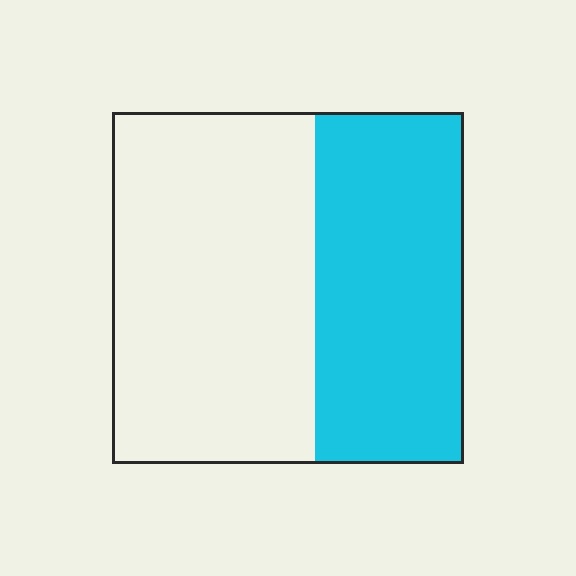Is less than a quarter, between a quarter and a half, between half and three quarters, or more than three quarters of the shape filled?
Between a quarter and a half.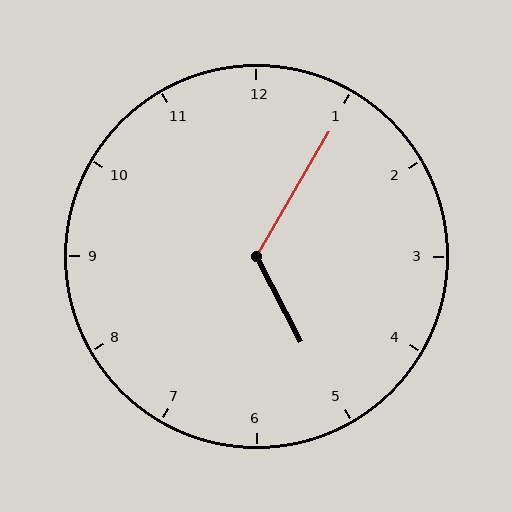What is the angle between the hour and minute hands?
Approximately 122 degrees.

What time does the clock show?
5:05.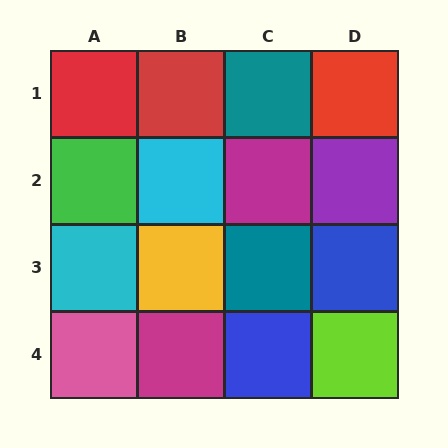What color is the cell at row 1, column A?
Red.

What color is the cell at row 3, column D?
Blue.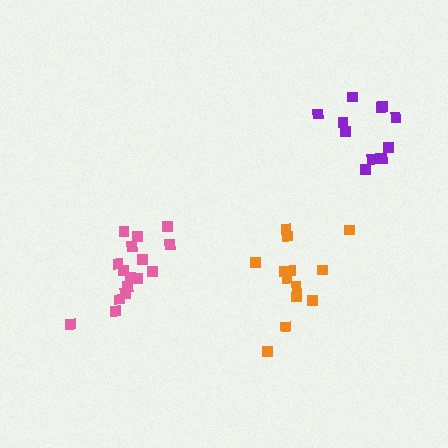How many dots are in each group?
Group 1: 13 dots, Group 2: 16 dots, Group 3: 11 dots (40 total).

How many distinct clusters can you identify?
There are 3 distinct clusters.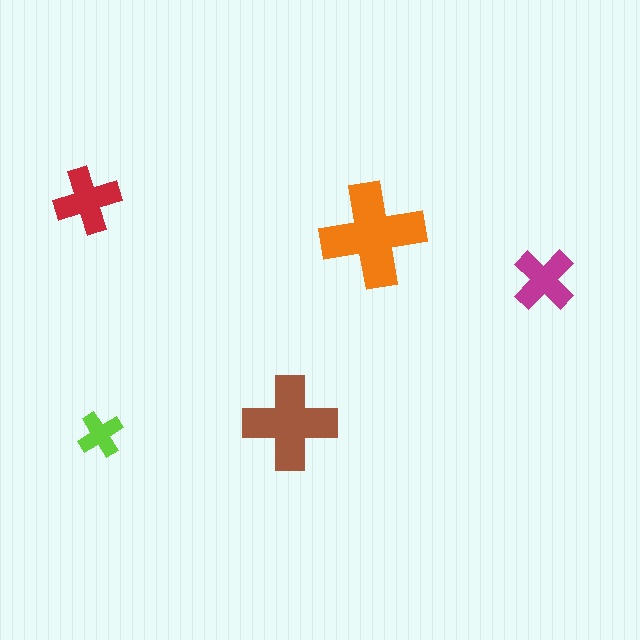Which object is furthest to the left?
The red cross is leftmost.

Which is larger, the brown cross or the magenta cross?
The brown one.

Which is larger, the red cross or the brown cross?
The brown one.